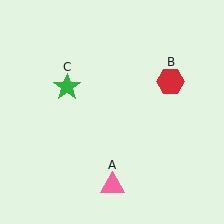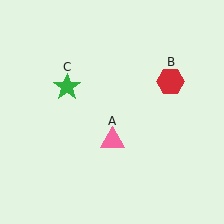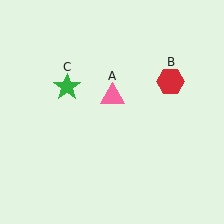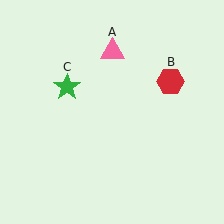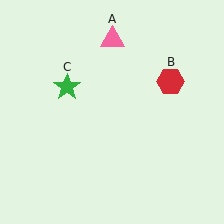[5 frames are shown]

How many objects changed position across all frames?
1 object changed position: pink triangle (object A).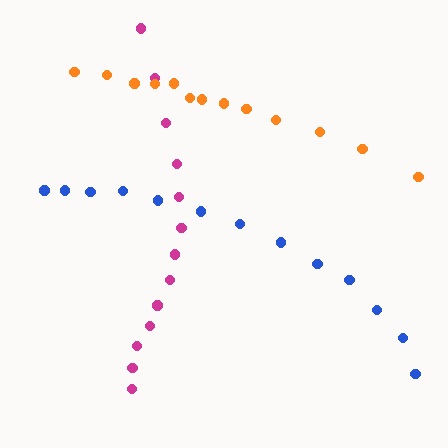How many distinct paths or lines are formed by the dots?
There are 3 distinct paths.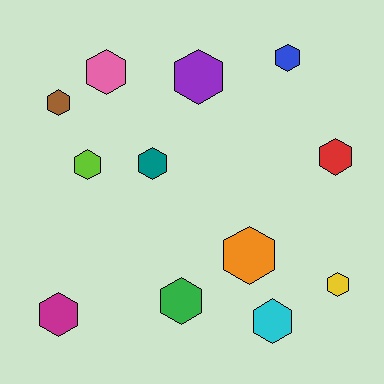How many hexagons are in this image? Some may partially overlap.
There are 12 hexagons.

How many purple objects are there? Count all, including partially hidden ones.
There is 1 purple object.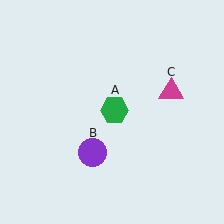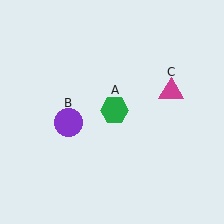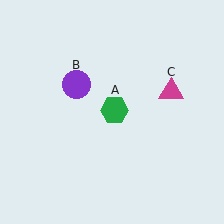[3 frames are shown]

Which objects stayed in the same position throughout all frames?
Green hexagon (object A) and magenta triangle (object C) remained stationary.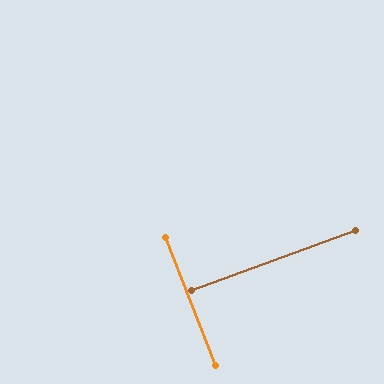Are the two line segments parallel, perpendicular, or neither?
Perpendicular — they meet at approximately 89°.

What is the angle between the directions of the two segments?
Approximately 89 degrees.